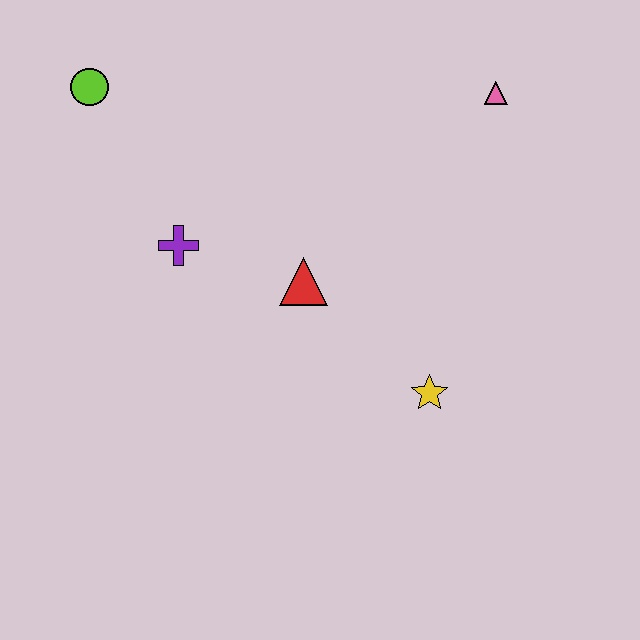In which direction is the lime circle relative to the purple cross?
The lime circle is above the purple cross.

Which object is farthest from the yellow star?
The lime circle is farthest from the yellow star.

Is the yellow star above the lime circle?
No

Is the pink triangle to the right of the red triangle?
Yes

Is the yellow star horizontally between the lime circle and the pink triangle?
Yes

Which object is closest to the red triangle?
The purple cross is closest to the red triangle.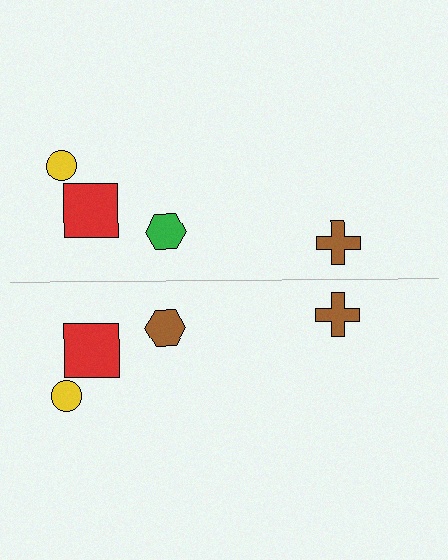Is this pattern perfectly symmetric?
No, the pattern is not perfectly symmetric. The brown hexagon on the bottom side breaks the symmetry — its mirror counterpart is green.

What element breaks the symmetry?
The brown hexagon on the bottom side breaks the symmetry — its mirror counterpart is green.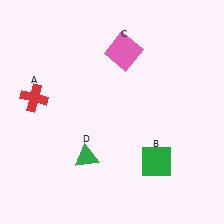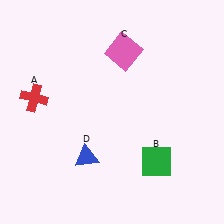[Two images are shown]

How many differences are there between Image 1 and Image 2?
There is 1 difference between the two images.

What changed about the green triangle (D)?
In Image 1, D is green. In Image 2, it changed to blue.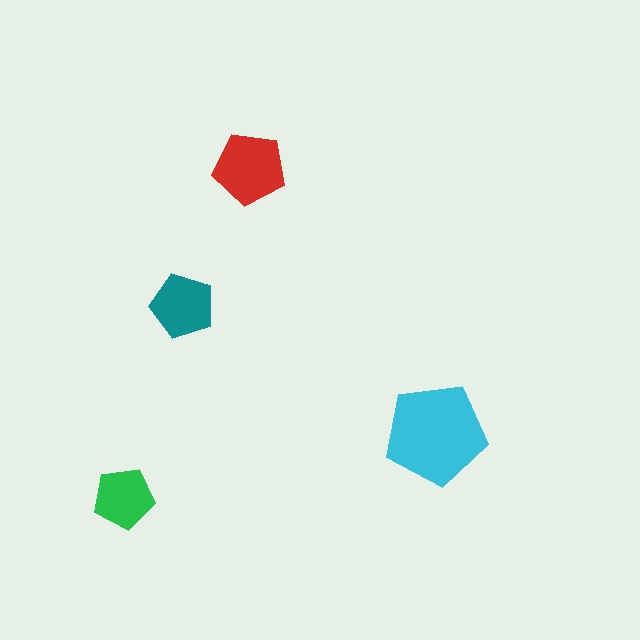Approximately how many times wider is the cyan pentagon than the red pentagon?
About 1.5 times wider.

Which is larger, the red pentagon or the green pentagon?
The red one.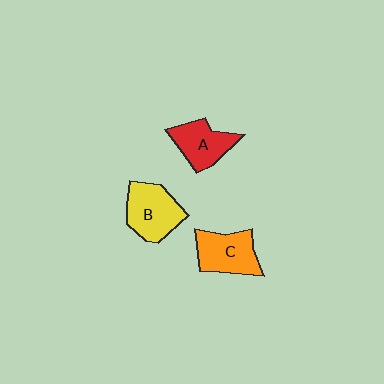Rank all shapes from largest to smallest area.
From largest to smallest: B (yellow), C (orange), A (red).